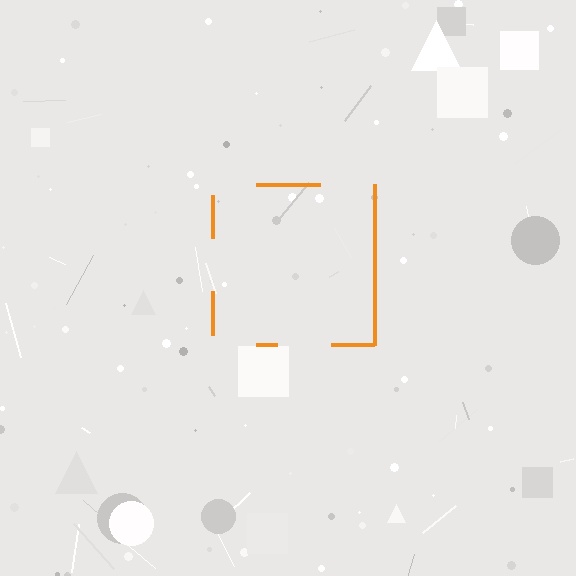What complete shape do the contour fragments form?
The contour fragments form a square.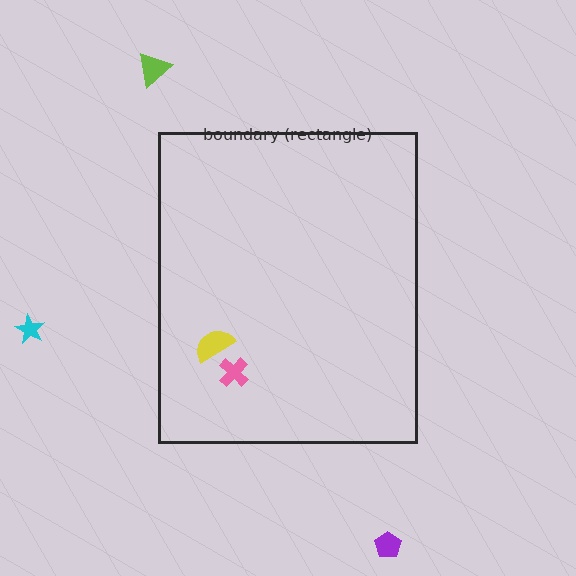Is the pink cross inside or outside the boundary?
Inside.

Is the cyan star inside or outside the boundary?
Outside.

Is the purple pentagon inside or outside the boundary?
Outside.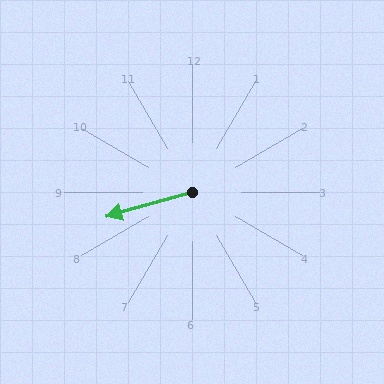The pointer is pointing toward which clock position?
Roughly 8 o'clock.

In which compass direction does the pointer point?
West.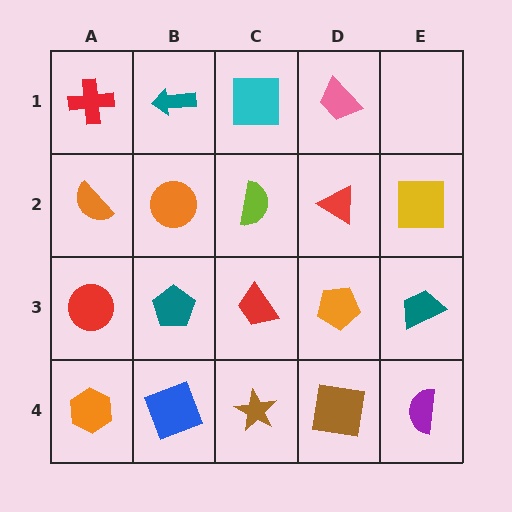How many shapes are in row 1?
4 shapes.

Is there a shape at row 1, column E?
No, that cell is empty.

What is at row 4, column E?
A purple semicircle.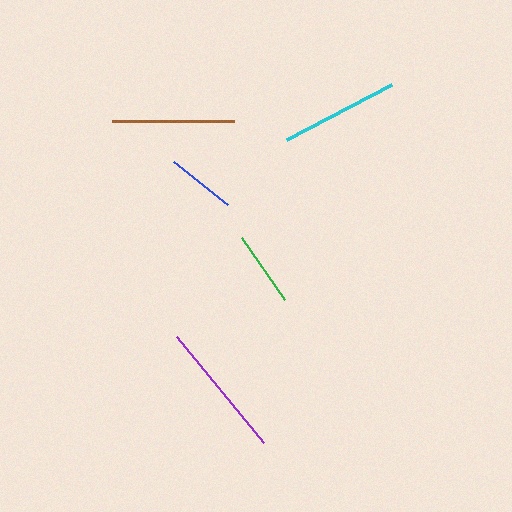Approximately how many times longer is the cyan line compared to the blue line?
The cyan line is approximately 1.7 times the length of the blue line.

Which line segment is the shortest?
The blue line is the shortest at approximately 69 pixels.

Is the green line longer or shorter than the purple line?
The purple line is longer than the green line.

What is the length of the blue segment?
The blue segment is approximately 69 pixels long.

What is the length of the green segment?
The green segment is approximately 75 pixels long.